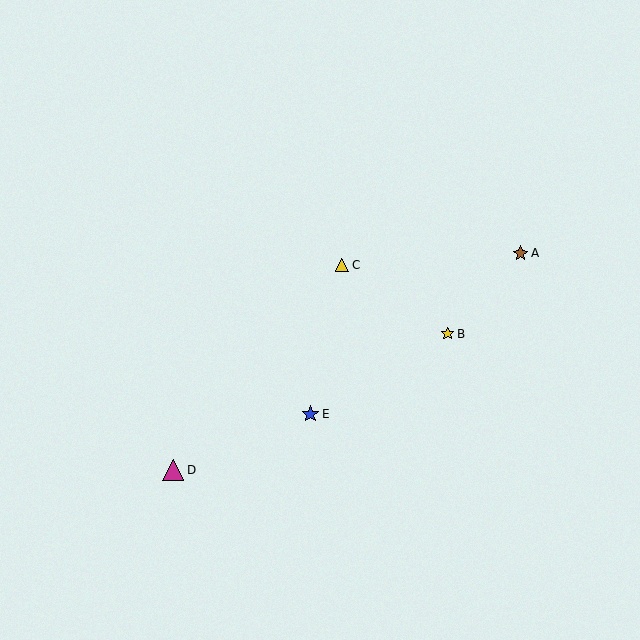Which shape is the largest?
The magenta triangle (labeled D) is the largest.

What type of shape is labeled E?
Shape E is a blue star.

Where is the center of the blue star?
The center of the blue star is at (310, 414).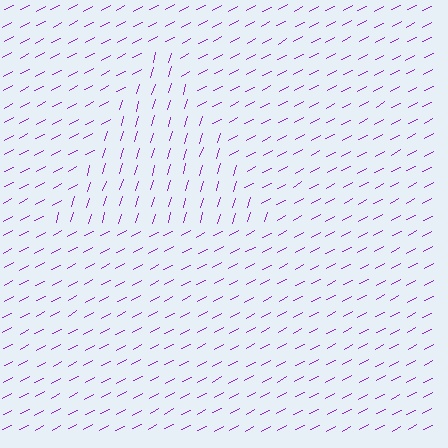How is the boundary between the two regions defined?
The boundary is defined purely by a change in line orientation (approximately 45 degrees difference). All lines are the same color and thickness.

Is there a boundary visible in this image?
Yes, there is a texture boundary formed by a change in line orientation.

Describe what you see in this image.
The image is filled with small purple line segments. A triangle region in the image has lines oriented differently from the surrounding lines, creating a visible texture boundary.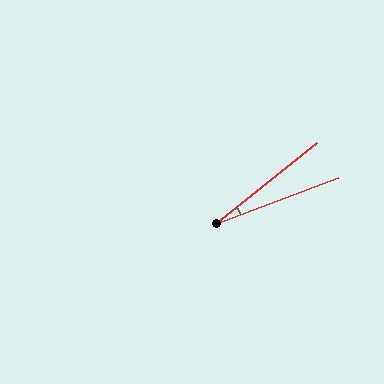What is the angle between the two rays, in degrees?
Approximately 18 degrees.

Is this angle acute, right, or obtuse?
It is acute.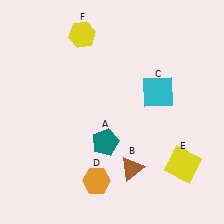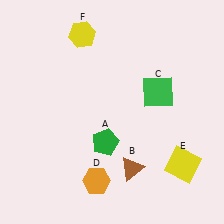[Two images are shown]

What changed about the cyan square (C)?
In Image 1, C is cyan. In Image 2, it changed to green.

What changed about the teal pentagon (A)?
In Image 1, A is teal. In Image 2, it changed to green.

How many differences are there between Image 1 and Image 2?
There are 2 differences between the two images.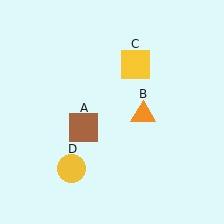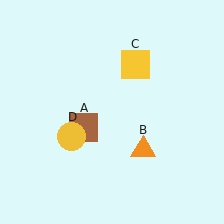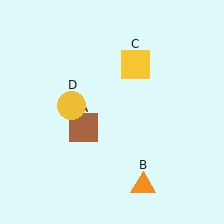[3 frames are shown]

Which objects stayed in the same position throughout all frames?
Brown square (object A) and yellow square (object C) remained stationary.